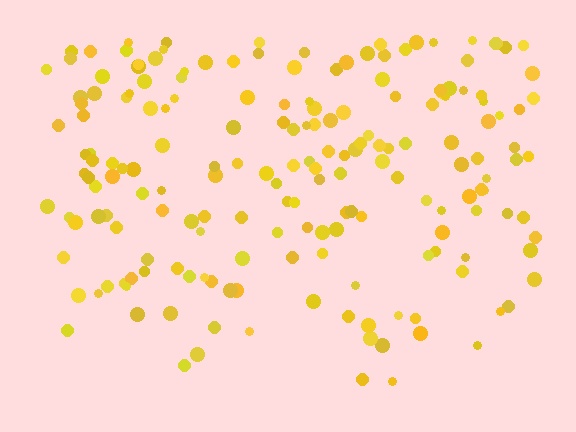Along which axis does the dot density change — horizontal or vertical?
Vertical.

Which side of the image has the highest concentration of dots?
The top.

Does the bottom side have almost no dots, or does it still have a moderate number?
Still a moderate number, just noticeably fewer than the top.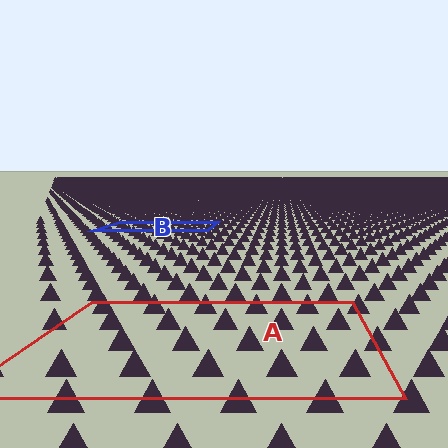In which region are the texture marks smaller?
The texture marks are smaller in region B, because it is farther away.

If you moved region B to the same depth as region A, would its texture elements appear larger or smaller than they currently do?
They would appear larger. At a closer depth, the same texture elements are projected at a bigger on-screen size.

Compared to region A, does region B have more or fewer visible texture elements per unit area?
Region B has more texture elements per unit area — they are packed more densely because it is farther away.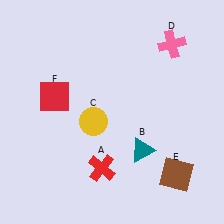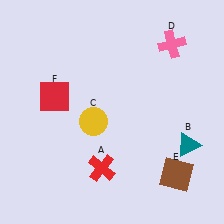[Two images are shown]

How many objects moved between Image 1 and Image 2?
1 object moved between the two images.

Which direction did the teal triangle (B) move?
The teal triangle (B) moved right.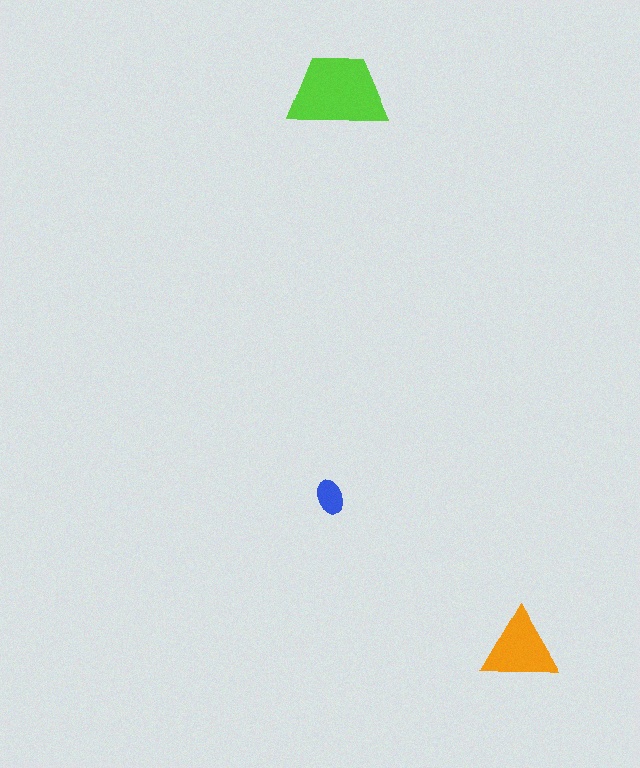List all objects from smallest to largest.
The blue ellipse, the orange triangle, the lime trapezoid.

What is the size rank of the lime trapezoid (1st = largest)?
1st.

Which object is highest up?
The lime trapezoid is topmost.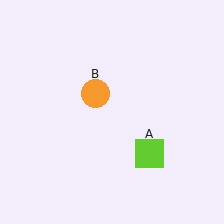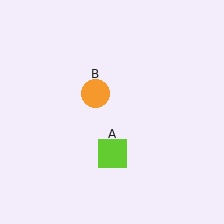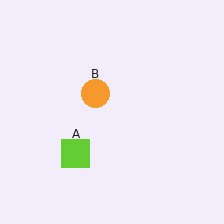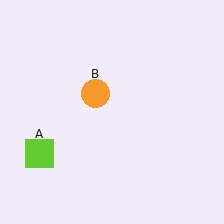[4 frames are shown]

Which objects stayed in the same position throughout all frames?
Orange circle (object B) remained stationary.